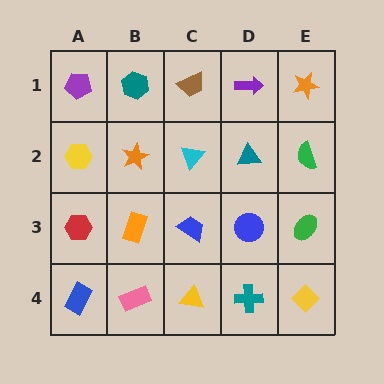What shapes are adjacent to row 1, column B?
An orange star (row 2, column B), a purple pentagon (row 1, column A), a brown trapezoid (row 1, column C).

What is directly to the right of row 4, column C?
A teal cross.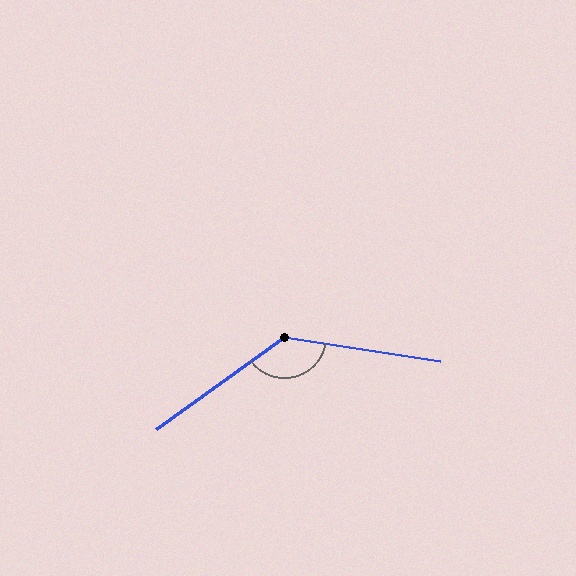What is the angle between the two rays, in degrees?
Approximately 135 degrees.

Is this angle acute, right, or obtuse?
It is obtuse.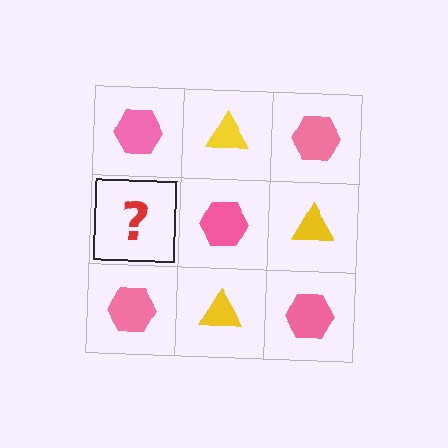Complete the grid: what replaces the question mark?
The question mark should be replaced with a yellow triangle.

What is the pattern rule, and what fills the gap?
The rule is that it alternates pink hexagon and yellow triangle in a checkerboard pattern. The gap should be filled with a yellow triangle.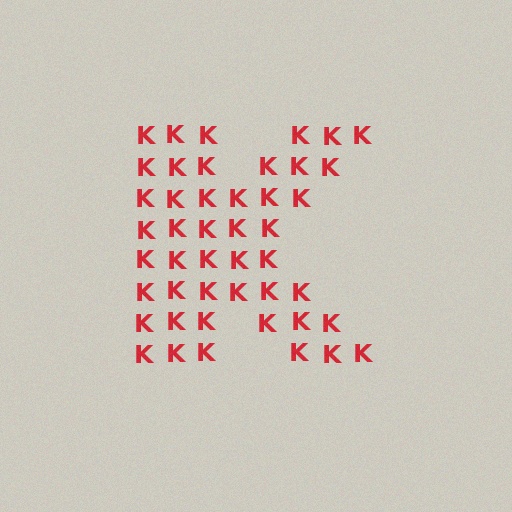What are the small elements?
The small elements are letter K's.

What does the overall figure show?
The overall figure shows the letter K.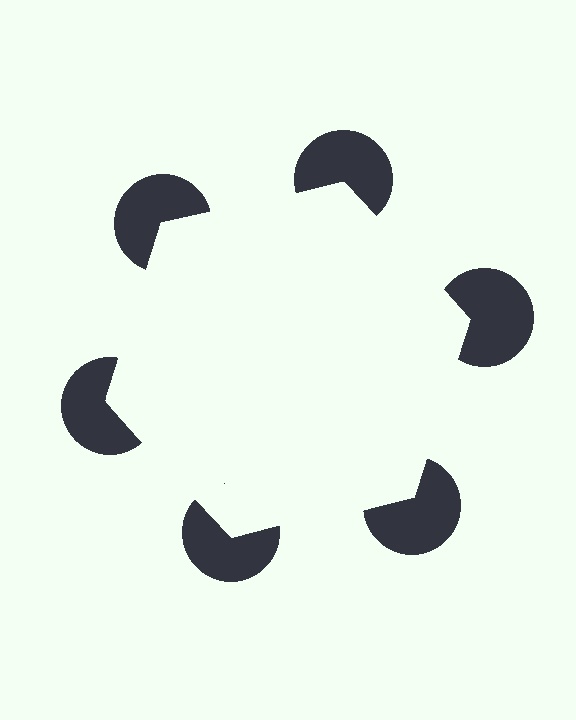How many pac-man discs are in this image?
There are 6 — one at each vertex of the illusory hexagon.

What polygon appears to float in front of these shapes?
An illusory hexagon — its edges are inferred from the aligned wedge cuts in the pac-man discs, not physically drawn.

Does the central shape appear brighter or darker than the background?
It typically appears slightly brighter than the background, even though no actual brightness change is drawn.